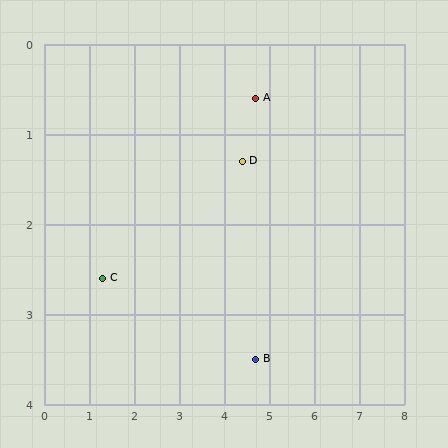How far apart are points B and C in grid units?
Points B and C are about 3.5 grid units apart.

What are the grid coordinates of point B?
Point B is at approximately (4.7, 3.5).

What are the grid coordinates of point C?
Point C is at approximately (1.3, 2.6).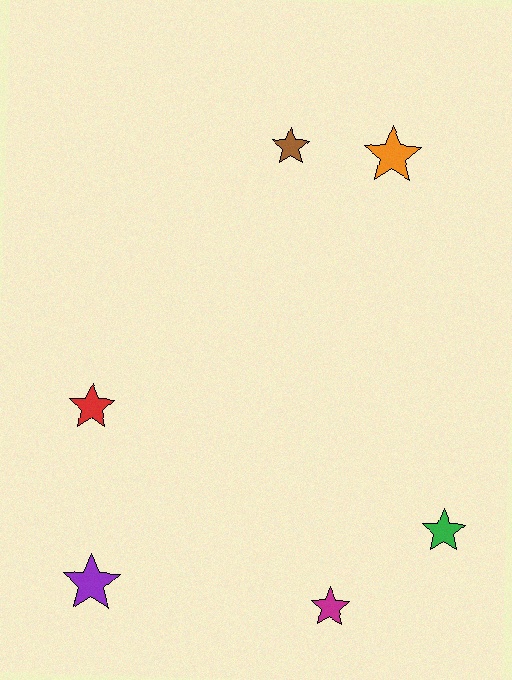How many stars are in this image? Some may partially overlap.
There are 6 stars.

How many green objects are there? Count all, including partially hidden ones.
There is 1 green object.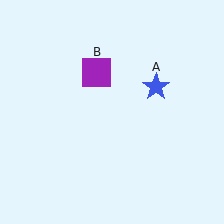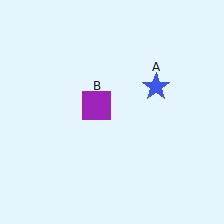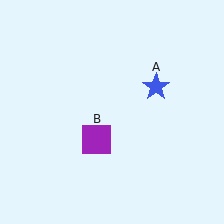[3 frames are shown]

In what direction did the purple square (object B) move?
The purple square (object B) moved down.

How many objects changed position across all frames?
1 object changed position: purple square (object B).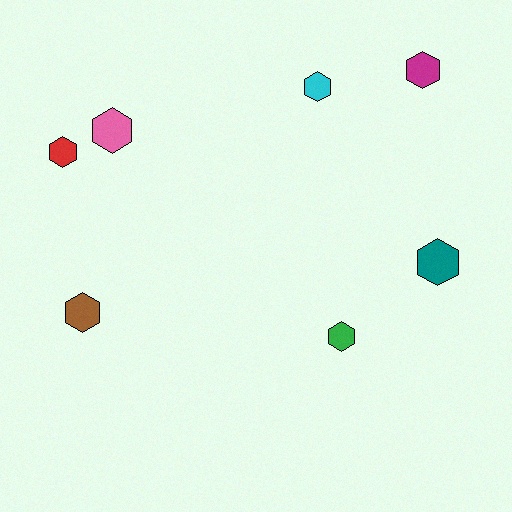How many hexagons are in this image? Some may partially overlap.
There are 7 hexagons.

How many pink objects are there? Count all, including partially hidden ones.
There is 1 pink object.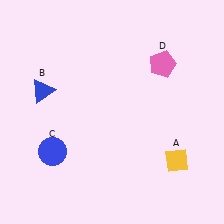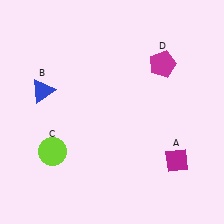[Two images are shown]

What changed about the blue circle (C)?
In Image 1, C is blue. In Image 2, it changed to lime.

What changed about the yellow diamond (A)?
In Image 1, A is yellow. In Image 2, it changed to magenta.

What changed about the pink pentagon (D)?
In Image 1, D is pink. In Image 2, it changed to magenta.